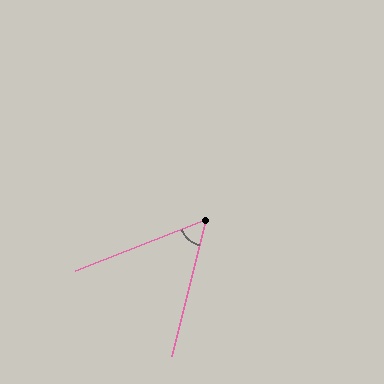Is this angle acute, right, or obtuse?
It is acute.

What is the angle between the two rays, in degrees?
Approximately 55 degrees.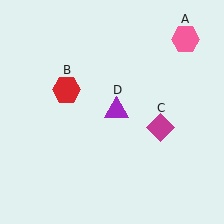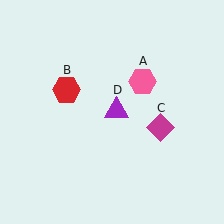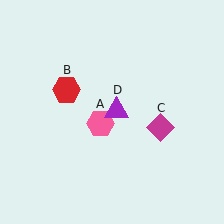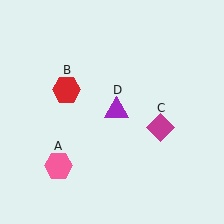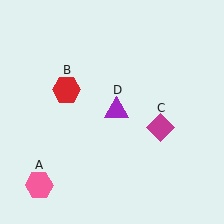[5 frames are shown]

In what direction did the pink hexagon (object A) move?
The pink hexagon (object A) moved down and to the left.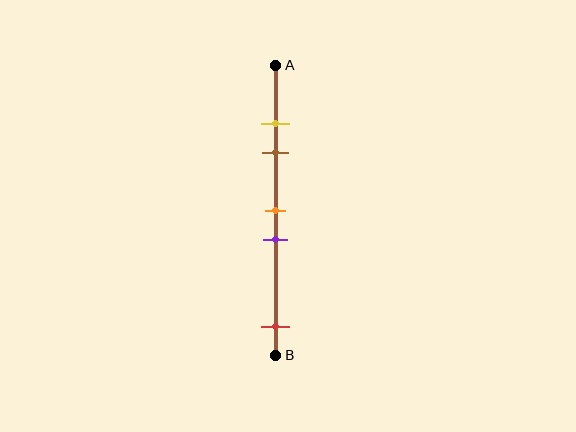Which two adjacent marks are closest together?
The yellow and brown marks are the closest adjacent pair.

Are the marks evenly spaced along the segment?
No, the marks are not evenly spaced.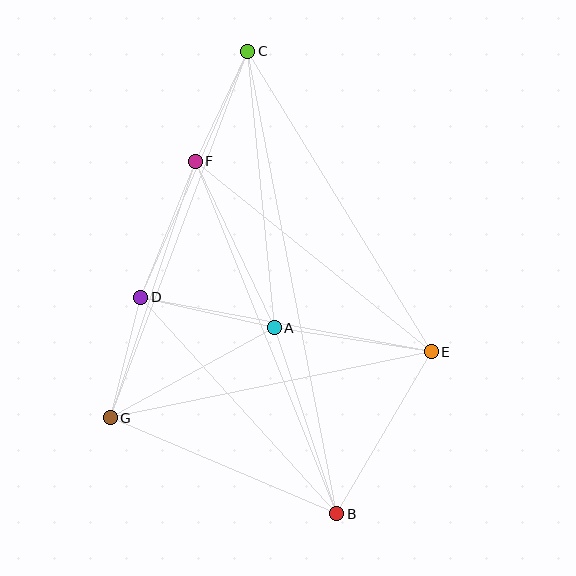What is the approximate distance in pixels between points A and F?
The distance between A and F is approximately 184 pixels.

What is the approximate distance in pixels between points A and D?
The distance between A and D is approximately 137 pixels.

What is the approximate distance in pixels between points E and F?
The distance between E and F is approximately 303 pixels.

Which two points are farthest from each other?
Points B and C are farthest from each other.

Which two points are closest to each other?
Points C and F are closest to each other.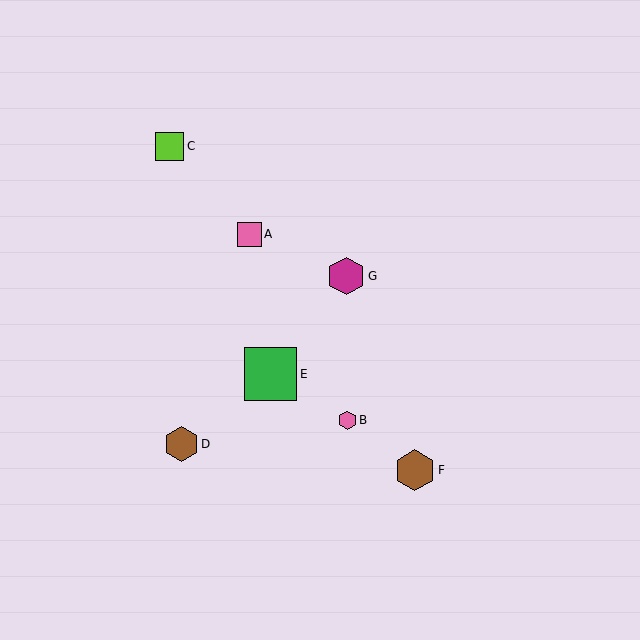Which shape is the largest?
The green square (labeled E) is the largest.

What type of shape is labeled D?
Shape D is a brown hexagon.